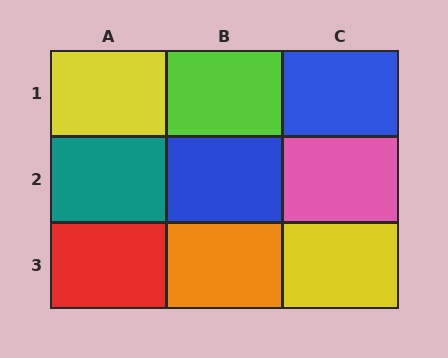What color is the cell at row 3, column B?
Orange.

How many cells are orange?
1 cell is orange.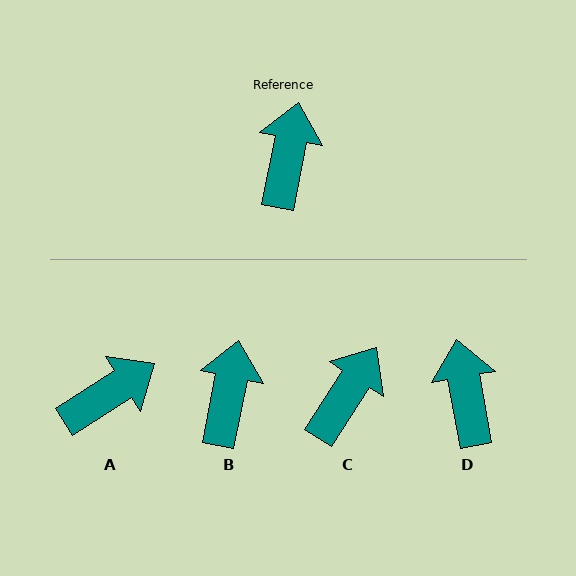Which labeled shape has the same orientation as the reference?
B.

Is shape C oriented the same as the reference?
No, it is off by about 22 degrees.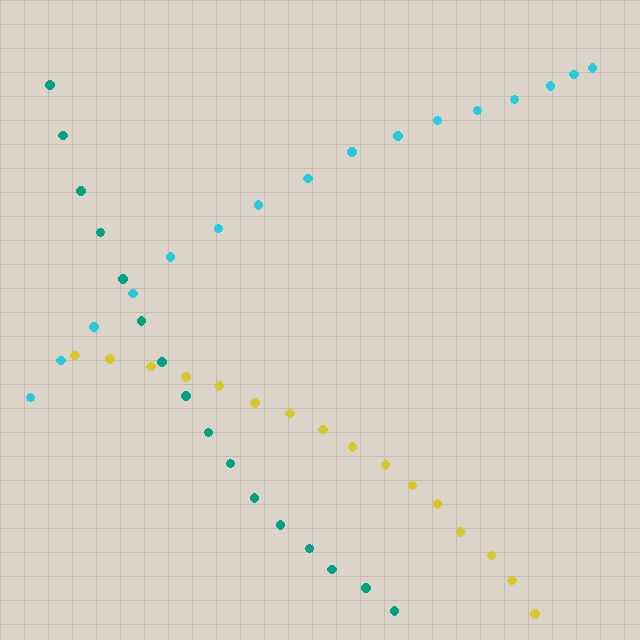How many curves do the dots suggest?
There are 3 distinct paths.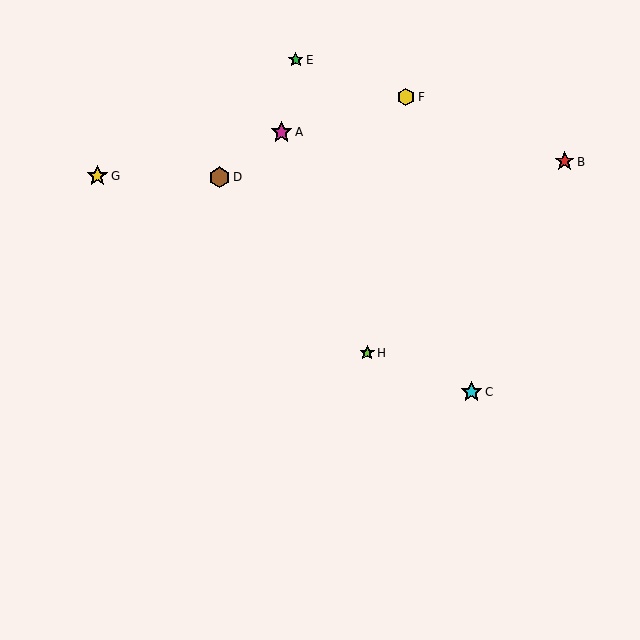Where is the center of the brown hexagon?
The center of the brown hexagon is at (219, 177).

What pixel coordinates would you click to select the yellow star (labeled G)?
Click at (97, 176) to select the yellow star G.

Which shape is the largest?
The cyan star (labeled C) is the largest.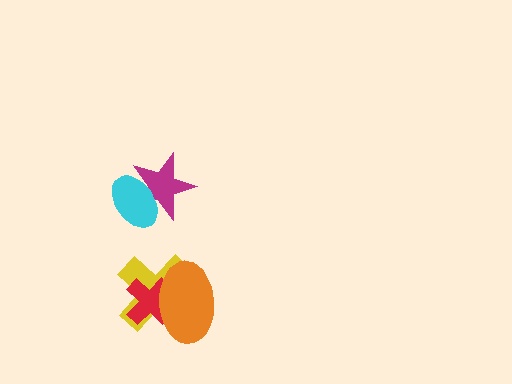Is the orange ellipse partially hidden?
No, no other shape covers it.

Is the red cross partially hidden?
Yes, it is partially covered by another shape.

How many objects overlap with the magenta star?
1 object overlaps with the magenta star.